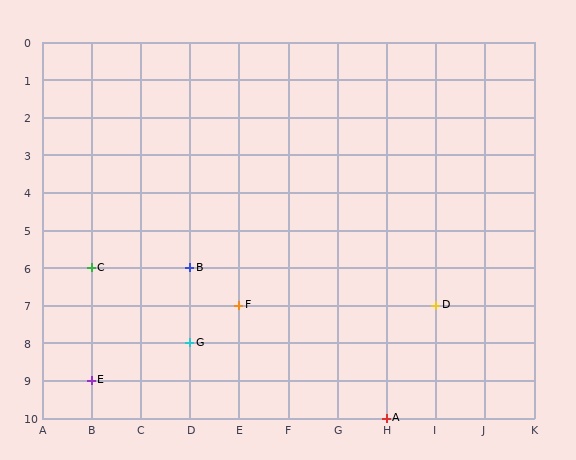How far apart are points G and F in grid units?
Points G and F are 1 column and 1 row apart (about 1.4 grid units diagonally).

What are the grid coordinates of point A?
Point A is at grid coordinates (H, 10).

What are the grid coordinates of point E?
Point E is at grid coordinates (B, 9).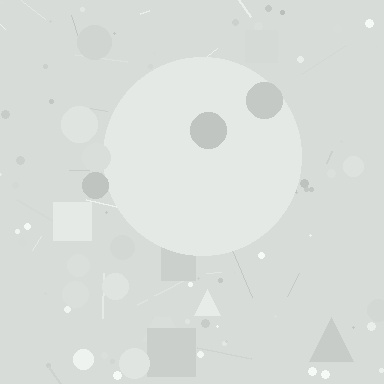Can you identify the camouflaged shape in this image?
The camouflaged shape is a circle.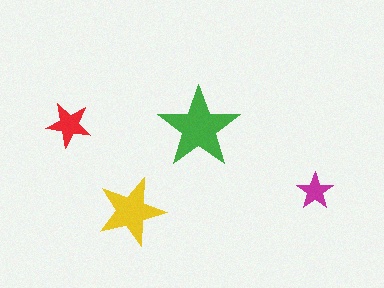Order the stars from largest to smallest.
the green one, the yellow one, the red one, the magenta one.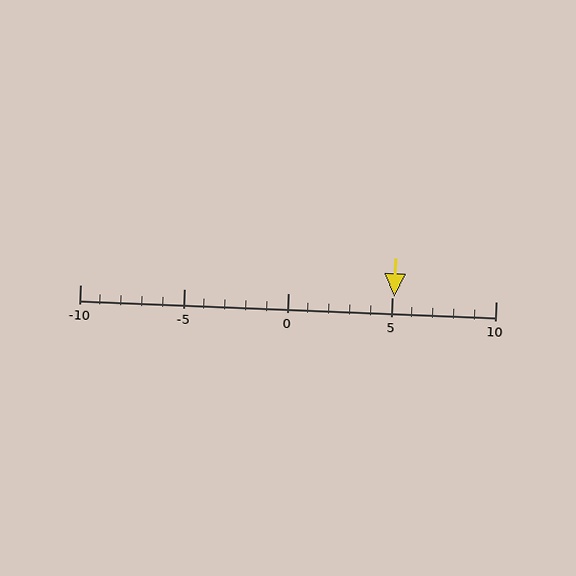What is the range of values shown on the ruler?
The ruler shows values from -10 to 10.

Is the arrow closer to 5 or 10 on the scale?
The arrow is closer to 5.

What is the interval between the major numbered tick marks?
The major tick marks are spaced 5 units apart.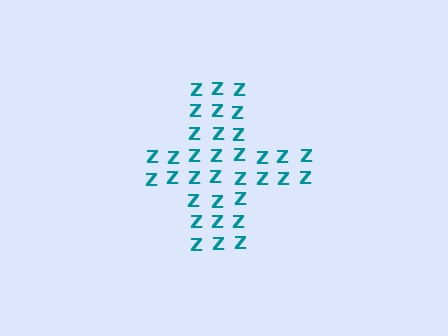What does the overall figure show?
The overall figure shows a cross.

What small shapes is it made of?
It is made of small letter Z's.